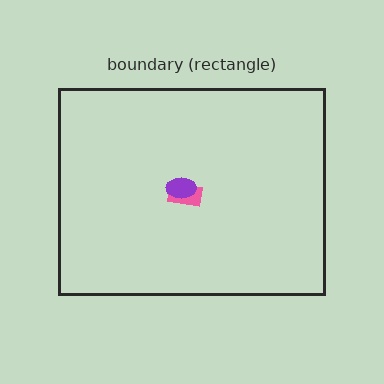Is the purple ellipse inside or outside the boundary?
Inside.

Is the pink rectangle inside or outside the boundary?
Inside.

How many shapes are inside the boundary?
2 inside, 0 outside.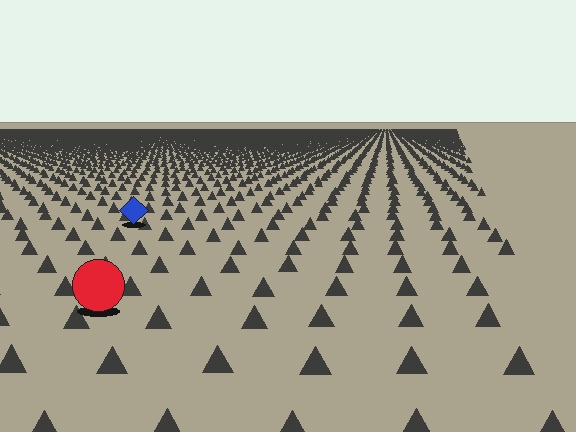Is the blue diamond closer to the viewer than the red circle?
No. The red circle is closer — you can tell from the texture gradient: the ground texture is coarser near it.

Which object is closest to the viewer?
The red circle is closest. The texture marks near it are larger and more spread out.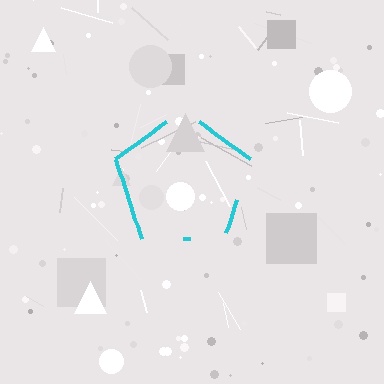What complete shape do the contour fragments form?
The contour fragments form a pentagon.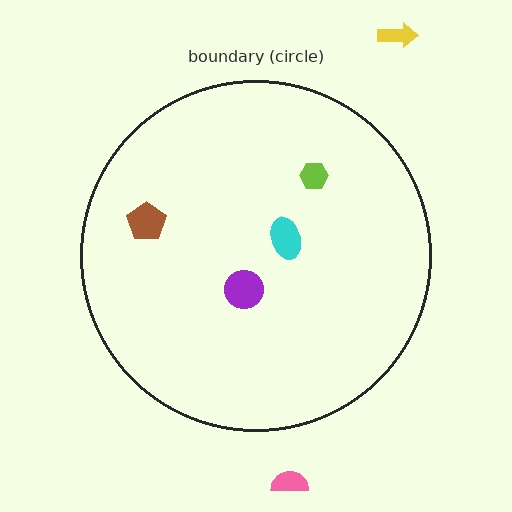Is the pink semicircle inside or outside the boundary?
Outside.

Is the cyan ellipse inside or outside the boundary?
Inside.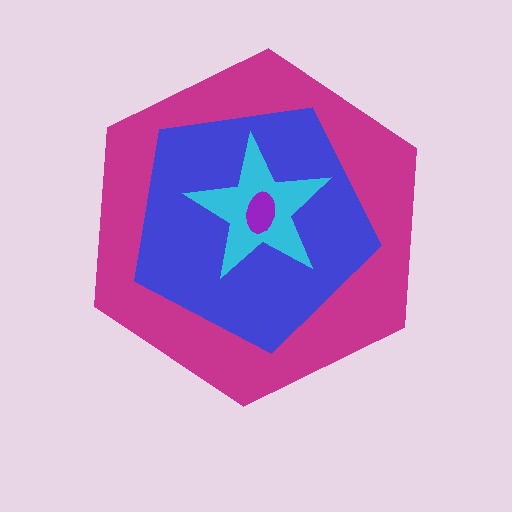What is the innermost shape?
The purple ellipse.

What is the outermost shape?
The magenta hexagon.